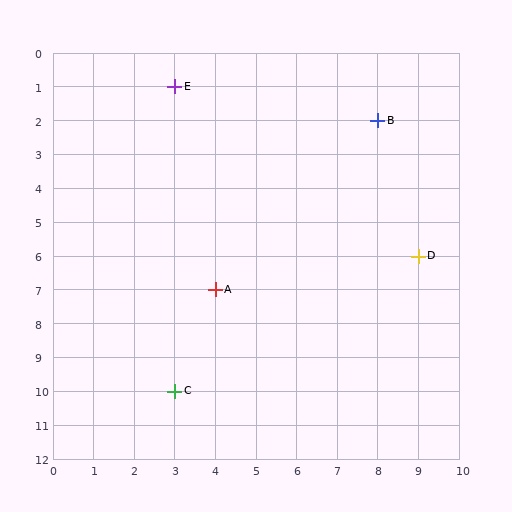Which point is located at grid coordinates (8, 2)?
Point B is at (8, 2).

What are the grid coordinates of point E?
Point E is at grid coordinates (3, 1).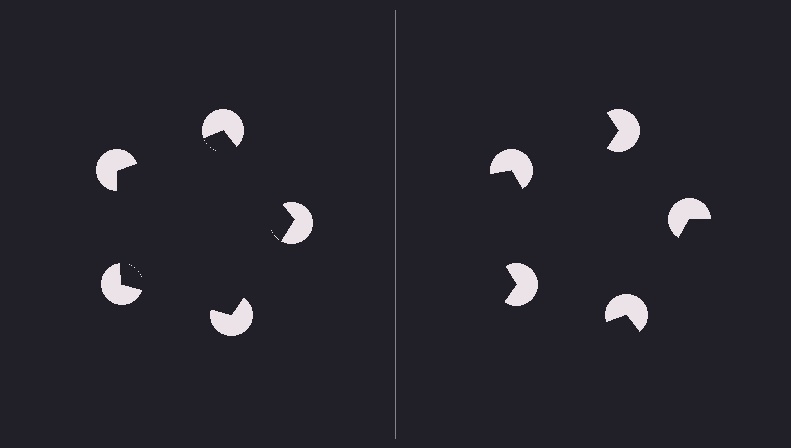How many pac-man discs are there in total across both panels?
10 — 5 on each side.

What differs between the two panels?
The pac-man discs are positioned identically on both sides; only the wedge orientations differ. On the left they align to a pentagon; on the right they are misaligned.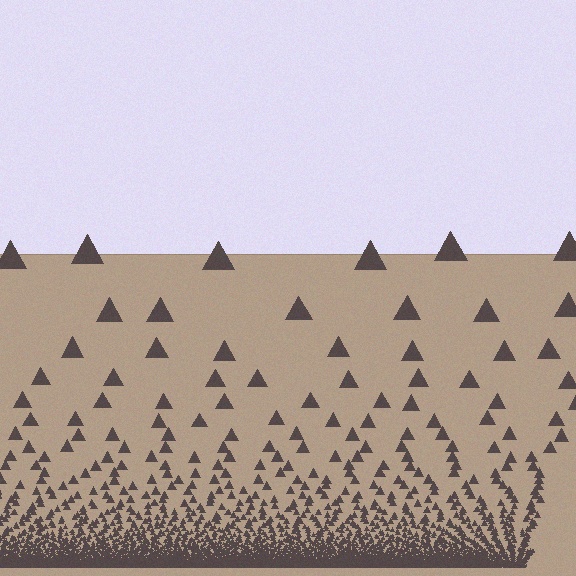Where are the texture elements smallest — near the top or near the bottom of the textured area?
Near the bottom.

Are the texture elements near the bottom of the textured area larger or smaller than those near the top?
Smaller. The gradient is inverted — elements near the bottom are smaller and denser.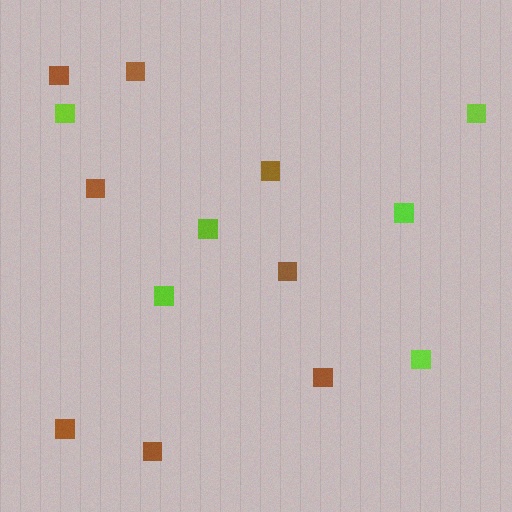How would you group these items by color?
There are 2 groups: one group of brown squares (8) and one group of lime squares (6).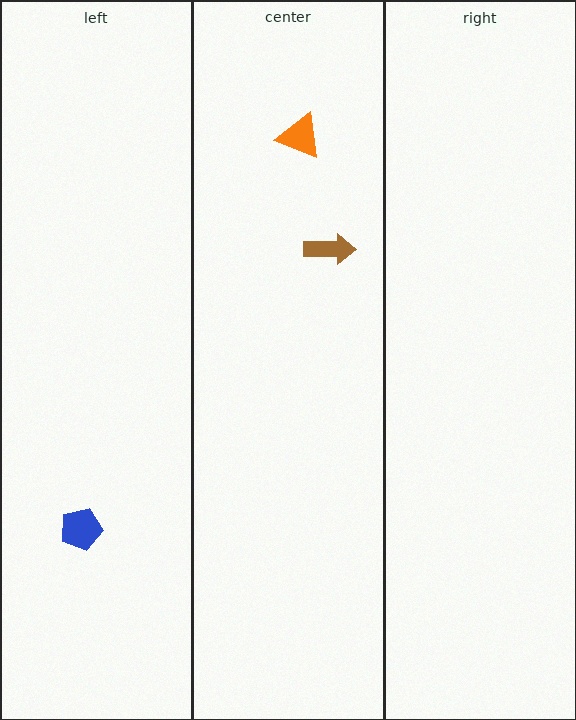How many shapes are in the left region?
1.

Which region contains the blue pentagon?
The left region.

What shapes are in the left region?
The blue pentagon.